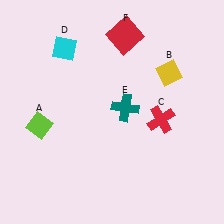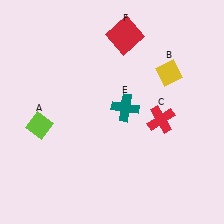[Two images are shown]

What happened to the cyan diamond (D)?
The cyan diamond (D) was removed in Image 2. It was in the top-left area of Image 1.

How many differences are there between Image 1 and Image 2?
There is 1 difference between the two images.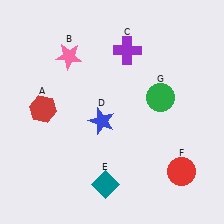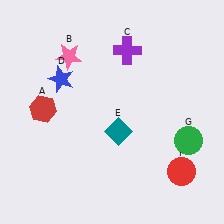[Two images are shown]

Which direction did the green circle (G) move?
The green circle (G) moved down.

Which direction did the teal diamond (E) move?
The teal diamond (E) moved up.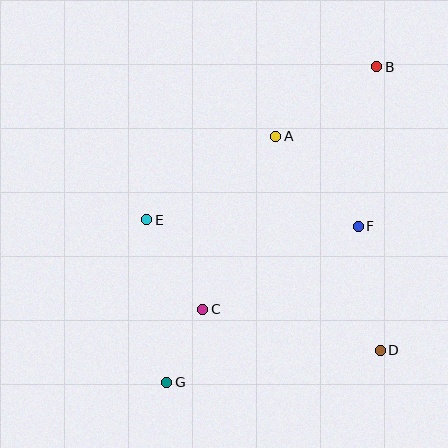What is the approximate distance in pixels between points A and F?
The distance between A and F is approximately 122 pixels.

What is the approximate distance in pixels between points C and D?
The distance between C and D is approximately 182 pixels.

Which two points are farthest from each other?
Points B and G are farthest from each other.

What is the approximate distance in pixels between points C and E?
The distance between C and E is approximately 106 pixels.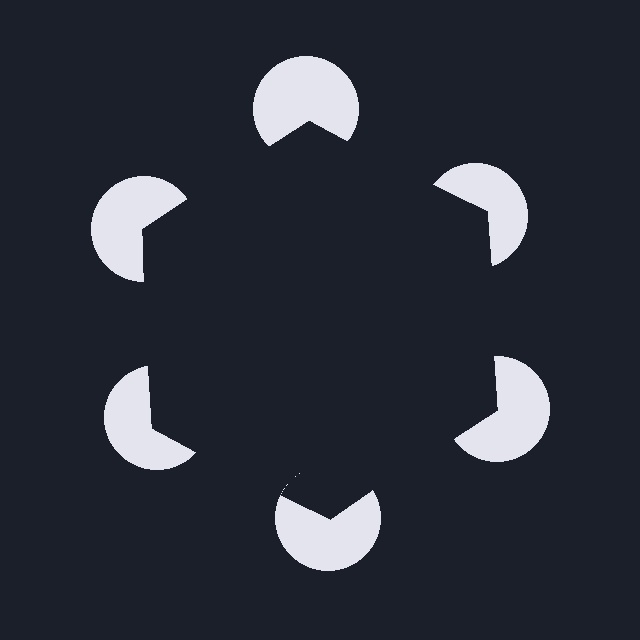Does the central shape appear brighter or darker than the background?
It typically appears slightly darker than the background, even though no actual brightness change is drawn.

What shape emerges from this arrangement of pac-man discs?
An illusory hexagon — its edges are inferred from the aligned wedge cuts in the pac-man discs, not physically drawn.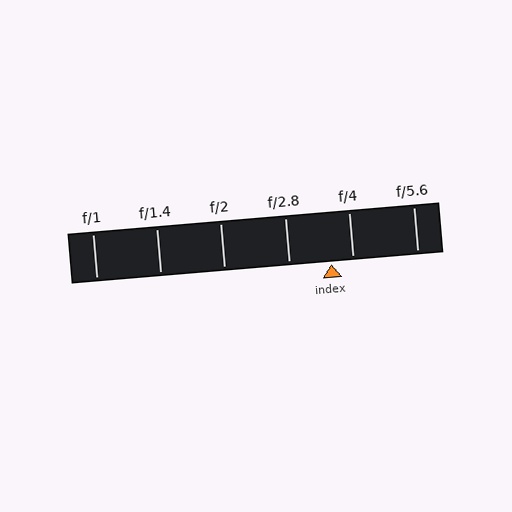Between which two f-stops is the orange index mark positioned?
The index mark is between f/2.8 and f/4.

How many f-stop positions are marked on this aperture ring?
There are 6 f-stop positions marked.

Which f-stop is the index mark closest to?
The index mark is closest to f/4.